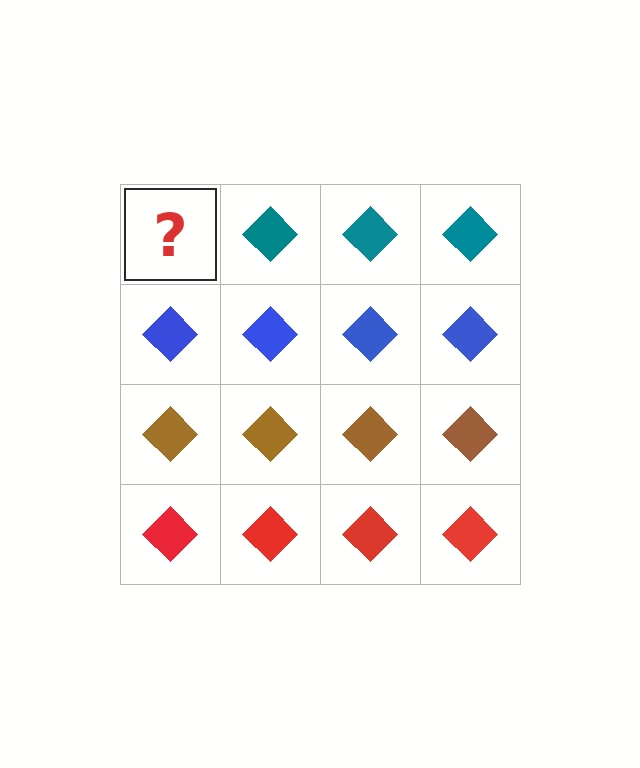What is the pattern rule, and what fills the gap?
The rule is that each row has a consistent color. The gap should be filled with a teal diamond.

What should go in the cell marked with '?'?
The missing cell should contain a teal diamond.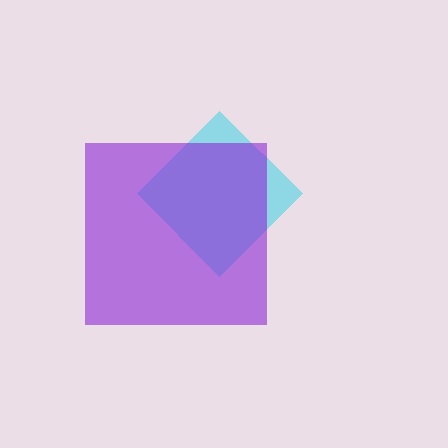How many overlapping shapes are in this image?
There are 2 overlapping shapes in the image.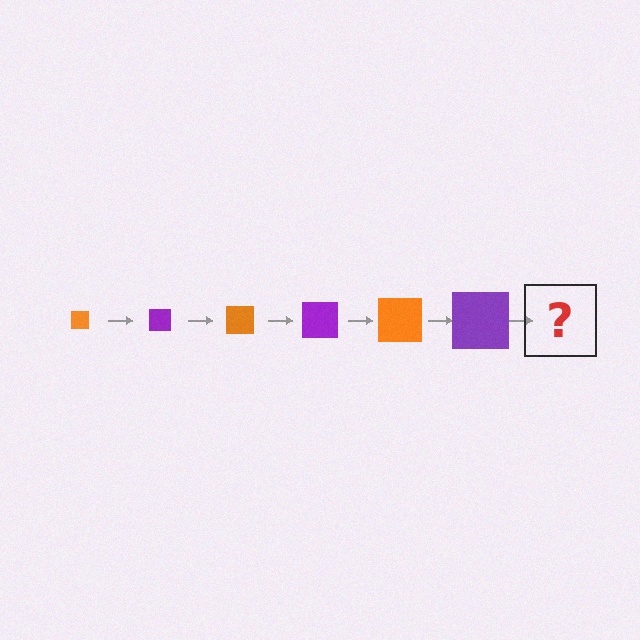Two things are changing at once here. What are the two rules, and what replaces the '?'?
The two rules are that the square grows larger each step and the color cycles through orange and purple. The '?' should be an orange square, larger than the previous one.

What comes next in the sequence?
The next element should be an orange square, larger than the previous one.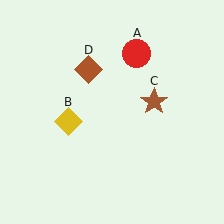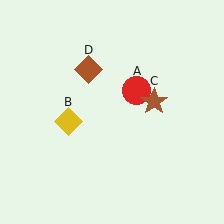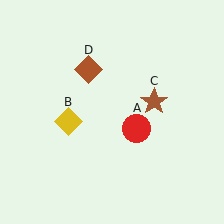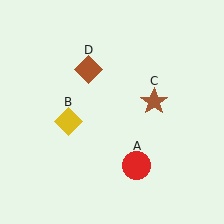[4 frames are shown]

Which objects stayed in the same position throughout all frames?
Yellow diamond (object B) and brown star (object C) and brown diamond (object D) remained stationary.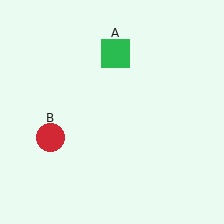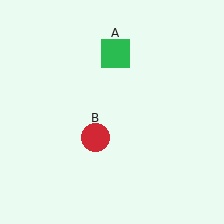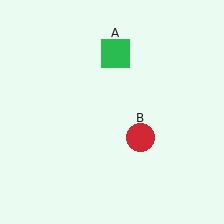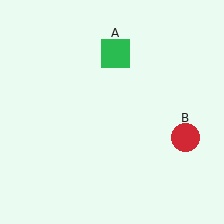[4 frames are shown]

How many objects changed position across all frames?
1 object changed position: red circle (object B).